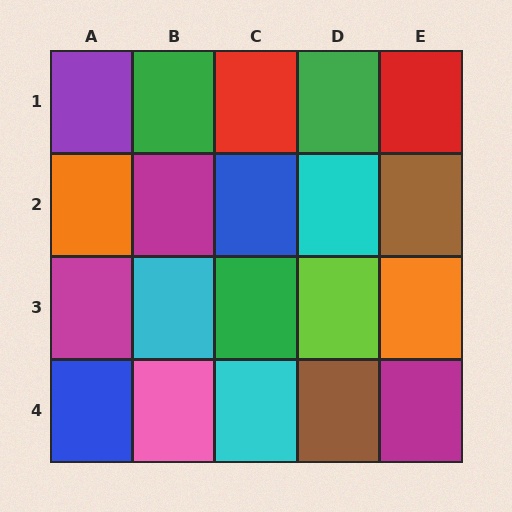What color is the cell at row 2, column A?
Orange.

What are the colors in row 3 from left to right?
Magenta, cyan, green, lime, orange.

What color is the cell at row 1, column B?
Green.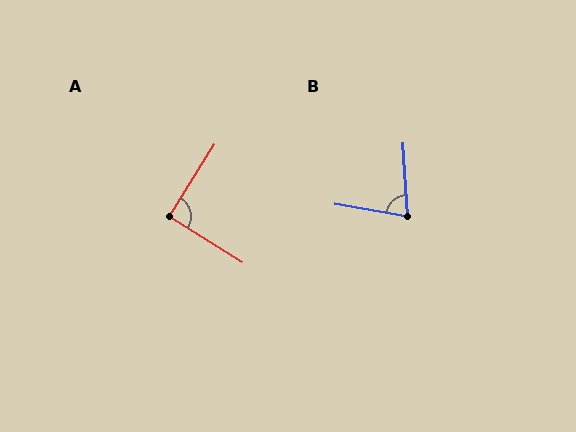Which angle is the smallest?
B, at approximately 77 degrees.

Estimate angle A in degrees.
Approximately 90 degrees.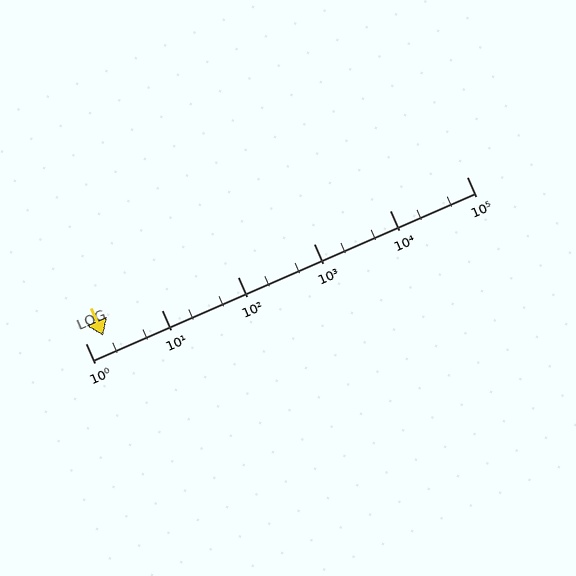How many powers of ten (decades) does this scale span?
The scale spans 5 decades, from 1 to 100000.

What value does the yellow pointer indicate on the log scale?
The pointer indicates approximately 1.7.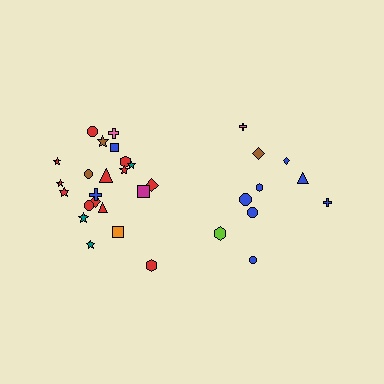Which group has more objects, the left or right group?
The left group.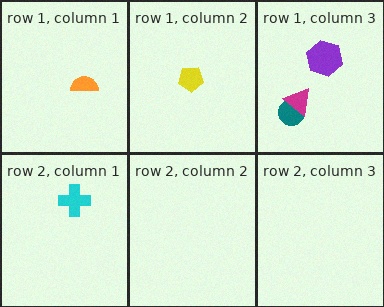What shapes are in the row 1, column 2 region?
The yellow pentagon.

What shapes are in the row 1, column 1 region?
The orange semicircle.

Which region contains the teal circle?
The row 1, column 3 region.